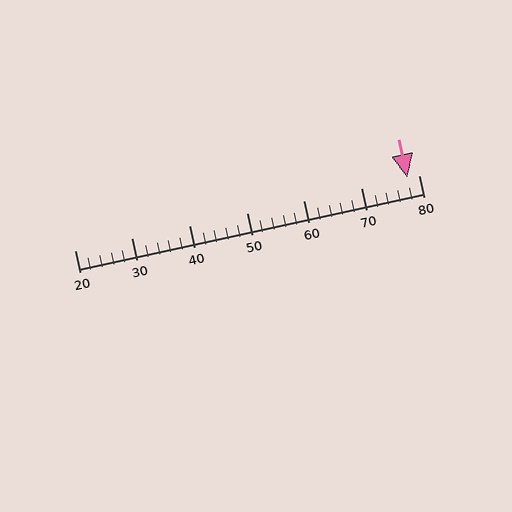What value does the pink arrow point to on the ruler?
The pink arrow points to approximately 78.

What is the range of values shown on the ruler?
The ruler shows values from 20 to 80.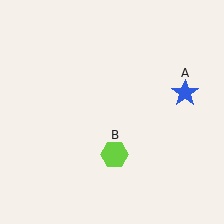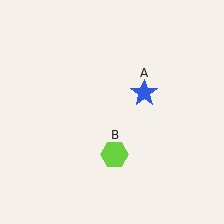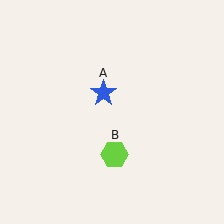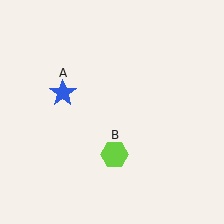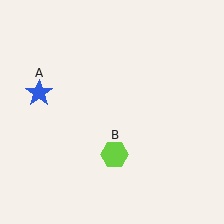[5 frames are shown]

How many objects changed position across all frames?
1 object changed position: blue star (object A).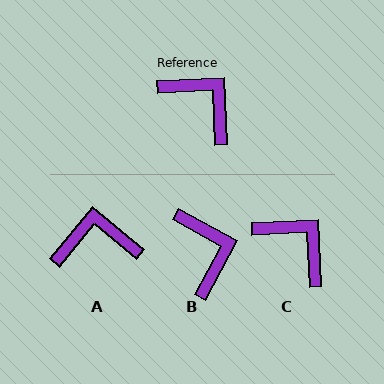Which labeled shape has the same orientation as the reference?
C.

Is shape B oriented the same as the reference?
No, it is off by about 31 degrees.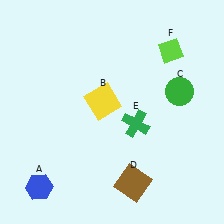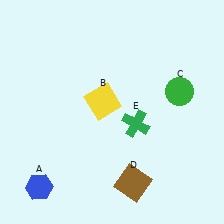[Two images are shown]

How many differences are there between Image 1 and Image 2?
There is 1 difference between the two images.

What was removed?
The lime diamond (F) was removed in Image 2.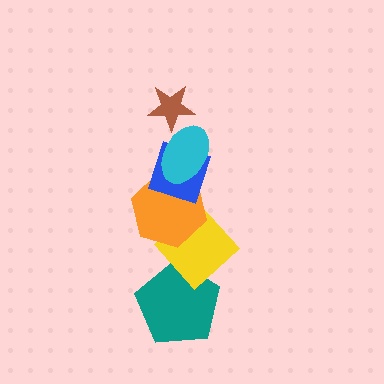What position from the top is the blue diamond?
The blue diamond is 3rd from the top.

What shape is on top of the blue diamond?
The cyan ellipse is on top of the blue diamond.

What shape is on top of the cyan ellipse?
The brown star is on top of the cyan ellipse.